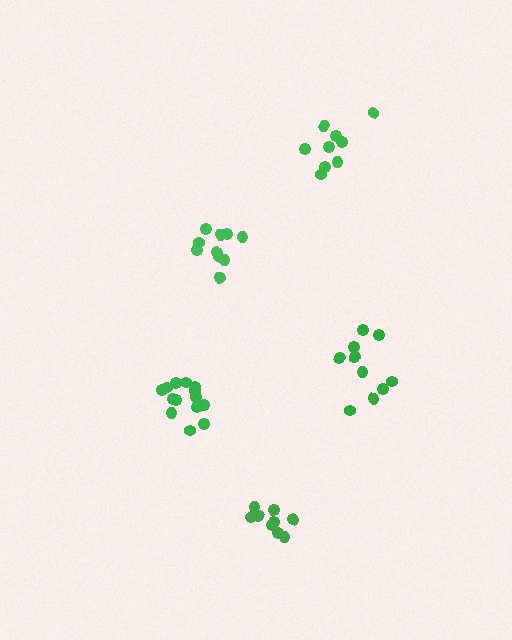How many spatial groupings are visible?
There are 5 spatial groupings.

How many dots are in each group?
Group 1: 9 dots, Group 2: 10 dots, Group 3: 9 dots, Group 4: 10 dots, Group 5: 14 dots (52 total).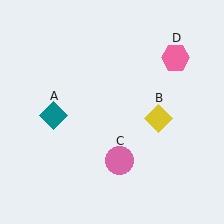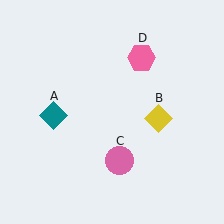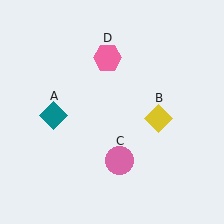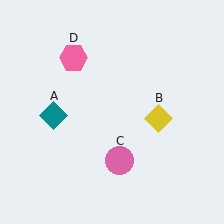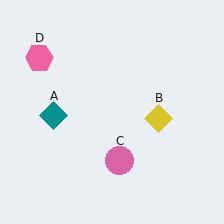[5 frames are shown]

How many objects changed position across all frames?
1 object changed position: pink hexagon (object D).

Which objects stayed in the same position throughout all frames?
Teal diamond (object A) and yellow diamond (object B) and pink circle (object C) remained stationary.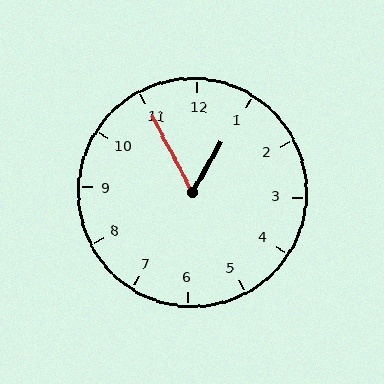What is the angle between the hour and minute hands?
Approximately 58 degrees.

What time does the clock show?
12:55.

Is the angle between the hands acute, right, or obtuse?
It is acute.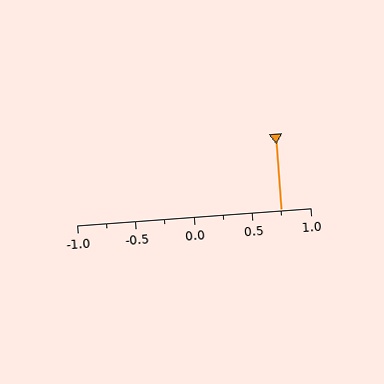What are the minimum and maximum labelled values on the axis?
The axis runs from -1.0 to 1.0.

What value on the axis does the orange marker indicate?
The marker indicates approximately 0.75.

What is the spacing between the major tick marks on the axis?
The major ticks are spaced 0.5 apart.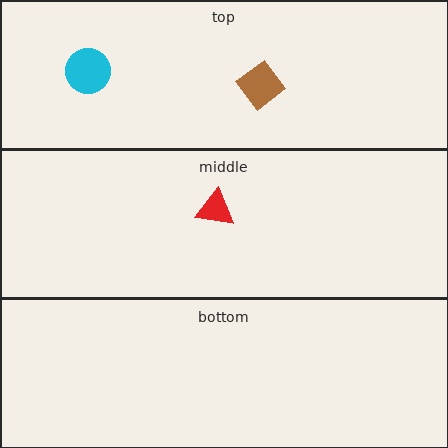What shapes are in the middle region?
The red triangle.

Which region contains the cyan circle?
The top region.